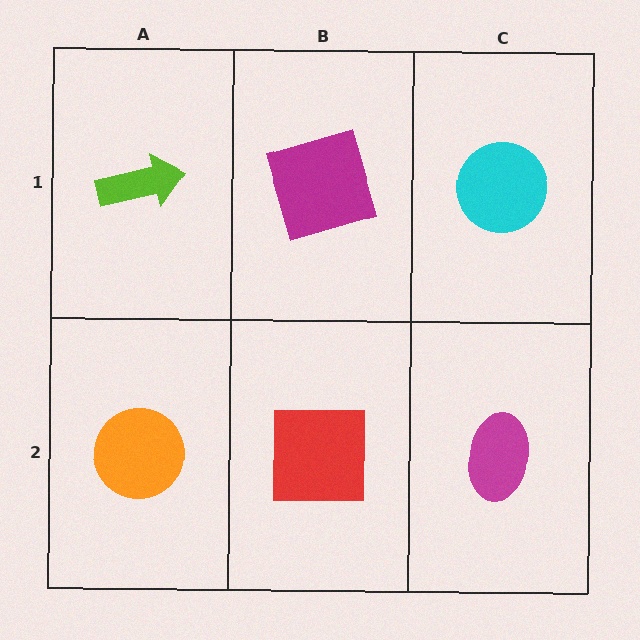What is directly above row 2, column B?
A magenta square.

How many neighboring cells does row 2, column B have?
3.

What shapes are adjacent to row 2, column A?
A lime arrow (row 1, column A), a red square (row 2, column B).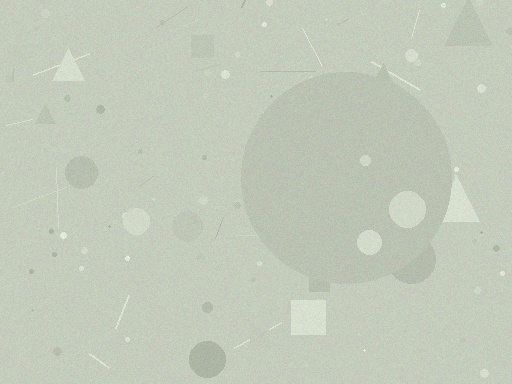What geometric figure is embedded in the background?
A circle is embedded in the background.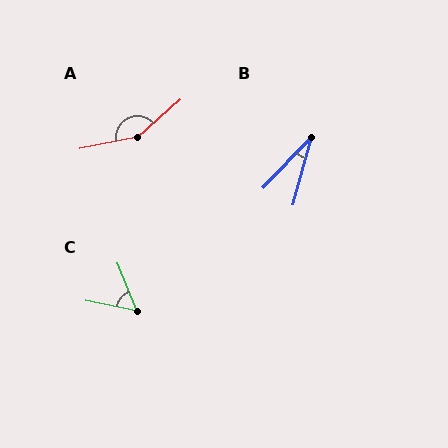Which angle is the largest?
A, at approximately 150 degrees.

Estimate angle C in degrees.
Approximately 57 degrees.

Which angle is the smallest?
B, at approximately 29 degrees.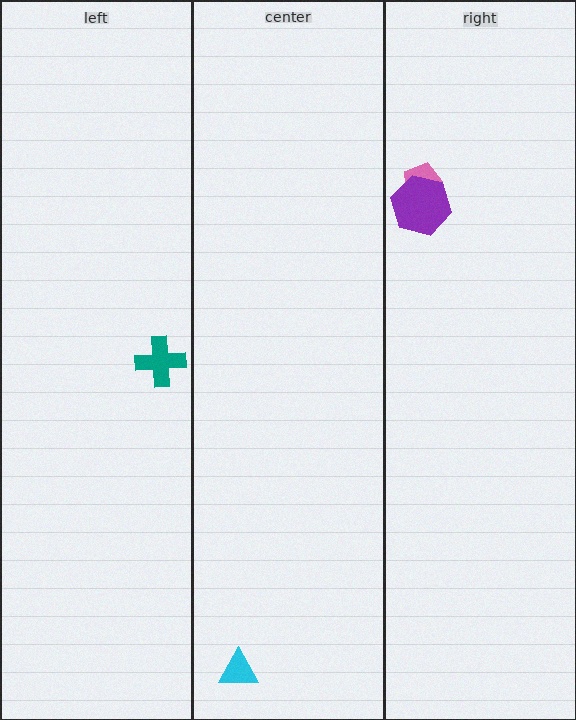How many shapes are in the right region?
2.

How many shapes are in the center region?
1.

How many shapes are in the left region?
1.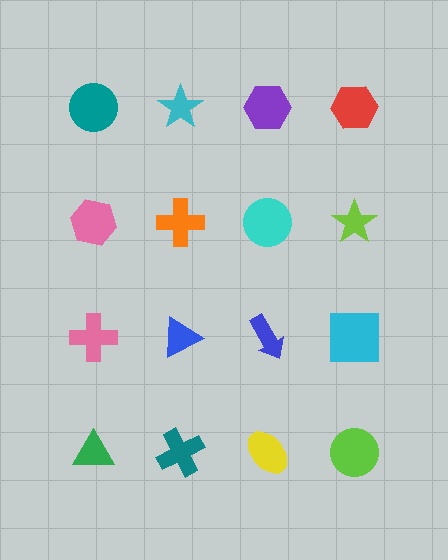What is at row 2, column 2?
An orange cross.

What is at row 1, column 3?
A purple hexagon.